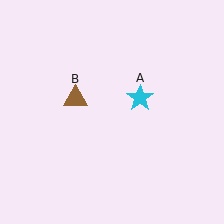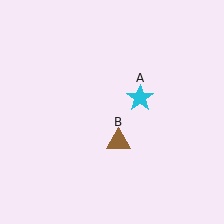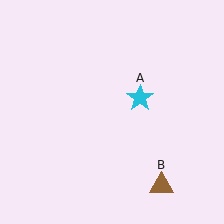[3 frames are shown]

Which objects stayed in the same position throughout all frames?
Cyan star (object A) remained stationary.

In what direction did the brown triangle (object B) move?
The brown triangle (object B) moved down and to the right.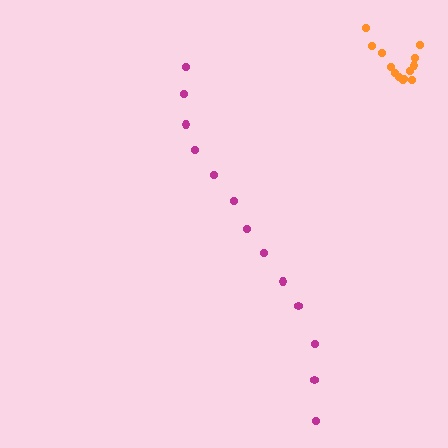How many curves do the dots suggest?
There are 2 distinct paths.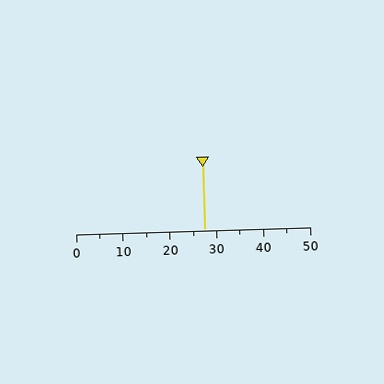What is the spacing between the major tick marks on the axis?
The major ticks are spaced 10 apart.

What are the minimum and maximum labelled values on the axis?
The axis runs from 0 to 50.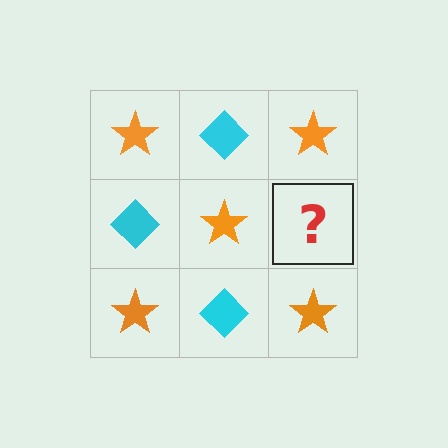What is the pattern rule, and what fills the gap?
The rule is that it alternates orange star and cyan diamond in a checkerboard pattern. The gap should be filled with a cyan diamond.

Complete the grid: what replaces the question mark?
The question mark should be replaced with a cyan diamond.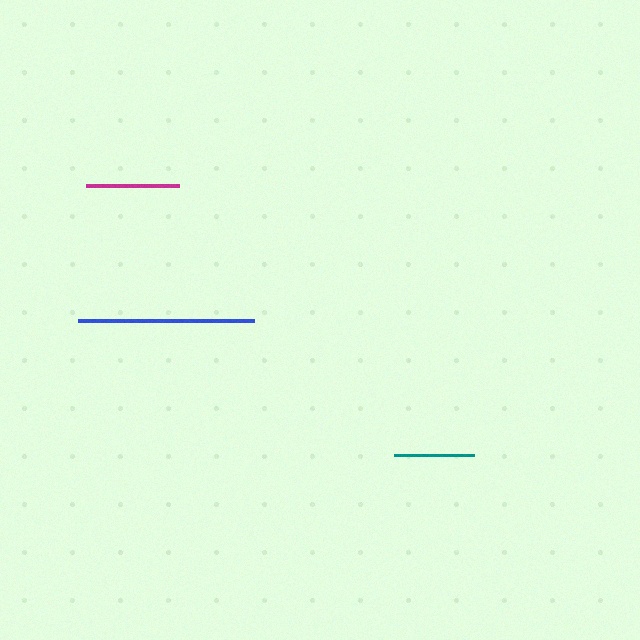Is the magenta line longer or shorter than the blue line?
The blue line is longer than the magenta line.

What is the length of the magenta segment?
The magenta segment is approximately 93 pixels long.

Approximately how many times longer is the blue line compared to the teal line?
The blue line is approximately 2.2 times the length of the teal line.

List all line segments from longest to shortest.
From longest to shortest: blue, magenta, teal.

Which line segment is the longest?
The blue line is the longest at approximately 176 pixels.